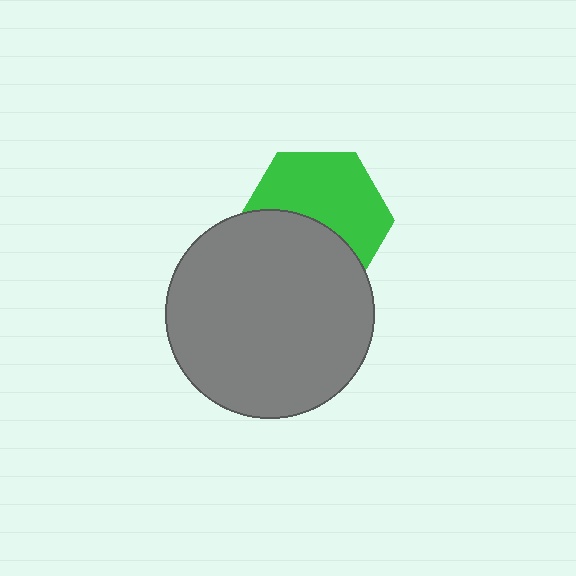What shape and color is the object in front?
The object in front is a gray circle.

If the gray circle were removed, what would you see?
You would see the complete green hexagon.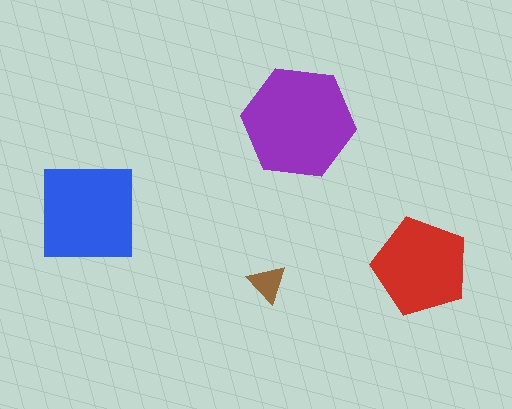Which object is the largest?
The purple hexagon.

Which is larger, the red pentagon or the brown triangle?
The red pentagon.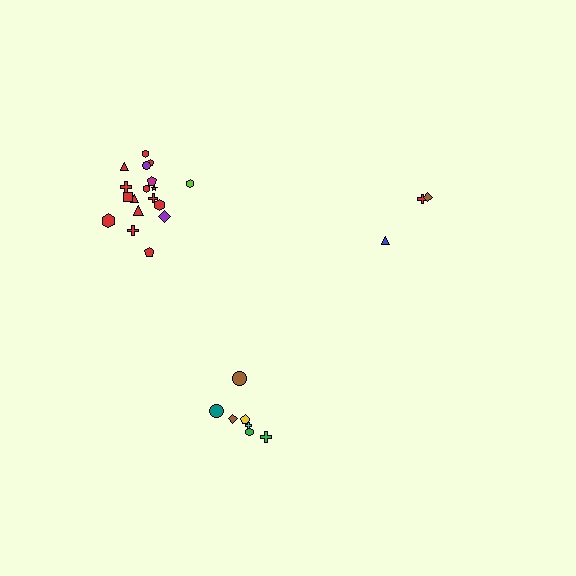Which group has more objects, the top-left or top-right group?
The top-left group.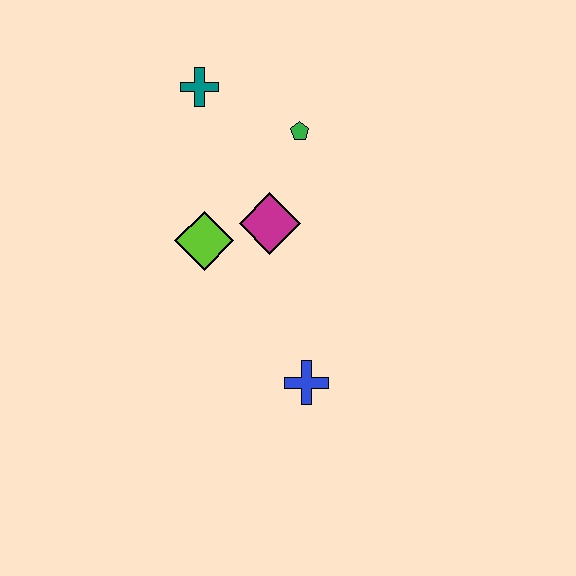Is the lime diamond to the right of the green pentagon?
No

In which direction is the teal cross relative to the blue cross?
The teal cross is above the blue cross.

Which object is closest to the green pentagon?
The magenta diamond is closest to the green pentagon.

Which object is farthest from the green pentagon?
The blue cross is farthest from the green pentagon.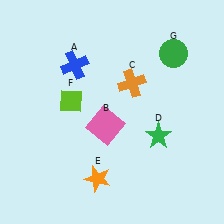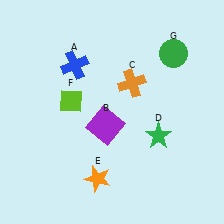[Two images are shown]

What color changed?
The square (B) changed from pink in Image 1 to purple in Image 2.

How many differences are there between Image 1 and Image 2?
There is 1 difference between the two images.